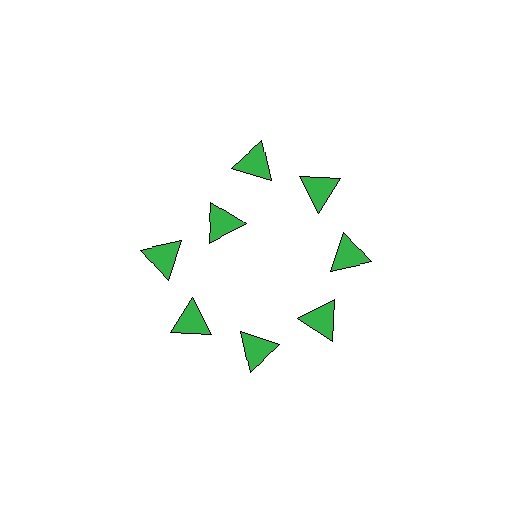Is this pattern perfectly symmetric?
No. The 8 green triangles are arranged in a ring, but one element near the 10 o'clock position is pulled inward toward the center, breaking the 8-fold rotational symmetry.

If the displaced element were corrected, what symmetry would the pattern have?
It would have 8-fold rotational symmetry — the pattern would map onto itself every 45 degrees.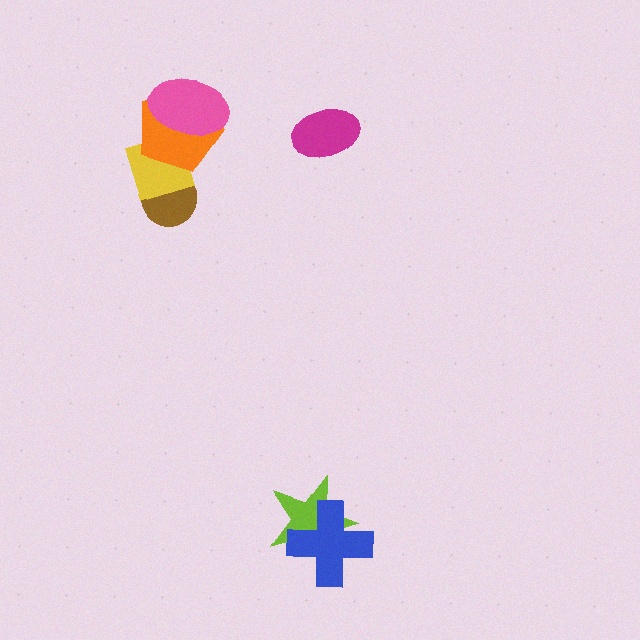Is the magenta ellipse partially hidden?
No, no other shape covers it.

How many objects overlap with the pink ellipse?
2 objects overlap with the pink ellipse.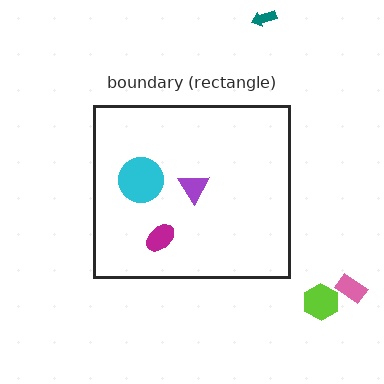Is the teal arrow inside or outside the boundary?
Outside.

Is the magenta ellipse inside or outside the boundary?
Inside.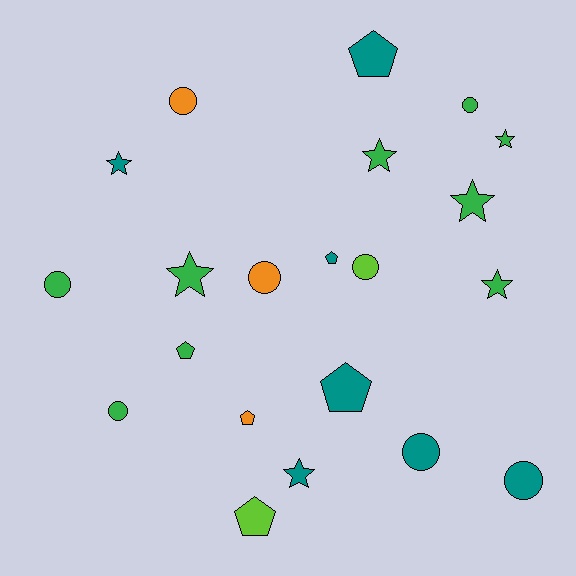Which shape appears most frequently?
Circle, with 8 objects.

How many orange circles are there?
There are 2 orange circles.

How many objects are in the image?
There are 21 objects.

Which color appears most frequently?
Green, with 9 objects.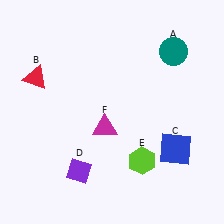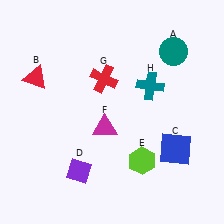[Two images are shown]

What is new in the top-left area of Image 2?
A red cross (G) was added in the top-left area of Image 2.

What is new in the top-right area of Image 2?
A teal cross (H) was added in the top-right area of Image 2.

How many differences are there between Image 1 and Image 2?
There are 2 differences between the two images.